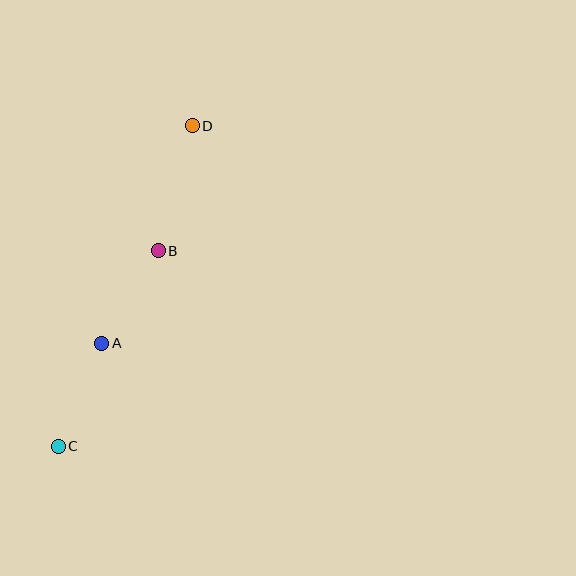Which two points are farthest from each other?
Points C and D are farthest from each other.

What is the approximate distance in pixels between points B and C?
The distance between B and C is approximately 219 pixels.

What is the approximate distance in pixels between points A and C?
The distance between A and C is approximately 112 pixels.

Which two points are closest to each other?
Points A and B are closest to each other.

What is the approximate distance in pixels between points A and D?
The distance between A and D is approximately 236 pixels.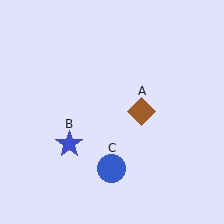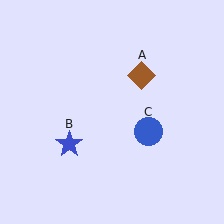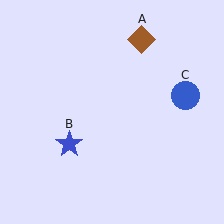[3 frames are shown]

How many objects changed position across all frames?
2 objects changed position: brown diamond (object A), blue circle (object C).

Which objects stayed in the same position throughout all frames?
Blue star (object B) remained stationary.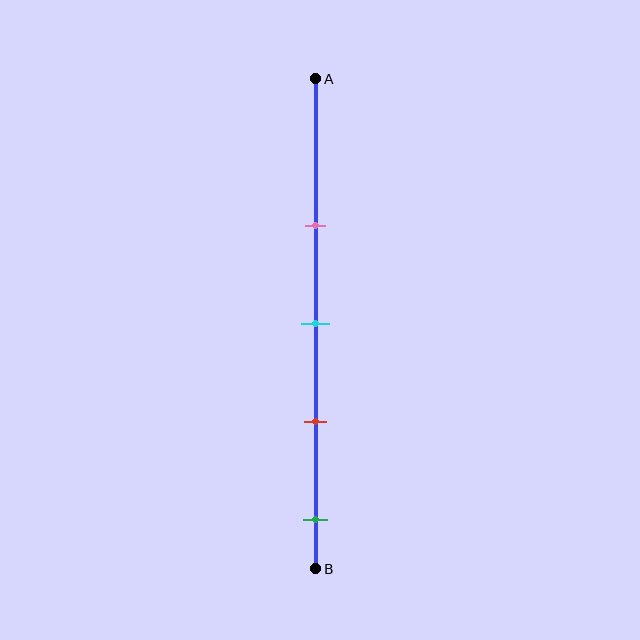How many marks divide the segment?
There are 4 marks dividing the segment.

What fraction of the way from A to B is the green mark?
The green mark is approximately 90% (0.9) of the way from A to B.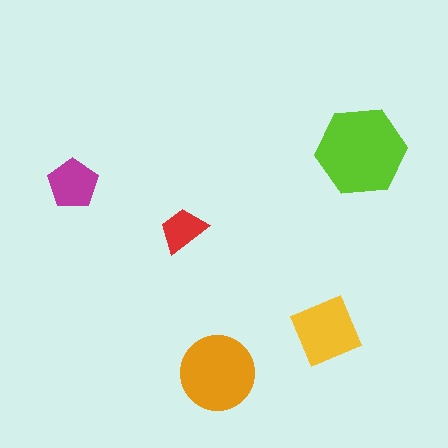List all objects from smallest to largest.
The red trapezoid, the magenta pentagon, the yellow diamond, the orange circle, the lime hexagon.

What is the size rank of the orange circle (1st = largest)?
2nd.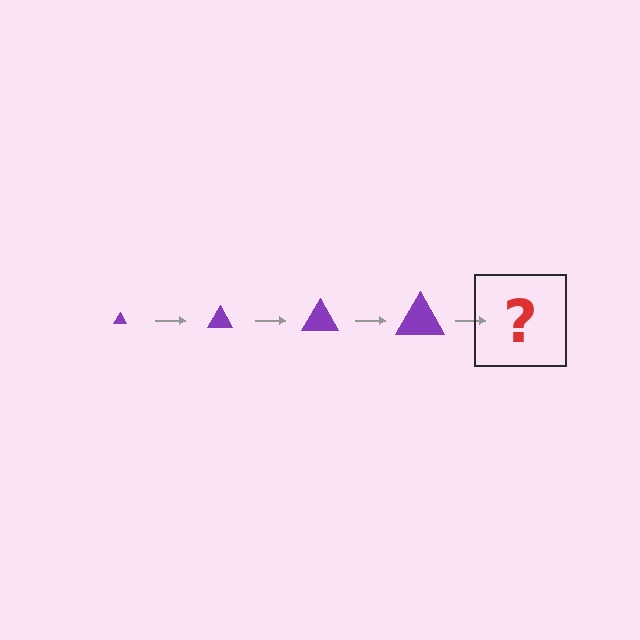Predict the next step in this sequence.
The next step is a purple triangle, larger than the previous one.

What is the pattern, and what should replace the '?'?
The pattern is that the triangle gets progressively larger each step. The '?' should be a purple triangle, larger than the previous one.